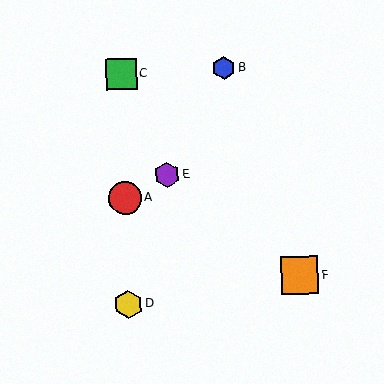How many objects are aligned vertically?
3 objects (A, C, D) are aligned vertically.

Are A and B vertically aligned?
No, A is at x≈125 and B is at x≈224.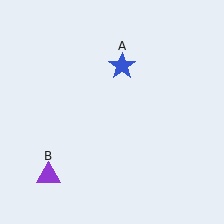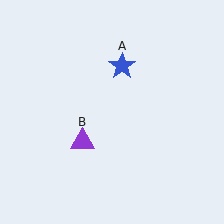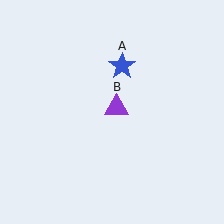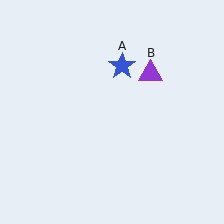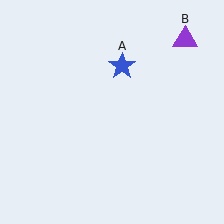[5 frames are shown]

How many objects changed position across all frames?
1 object changed position: purple triangle (object B).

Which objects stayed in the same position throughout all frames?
Blue star (object A) remained stationary.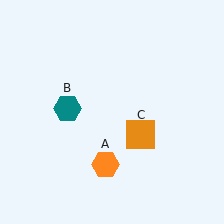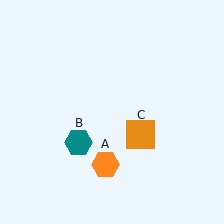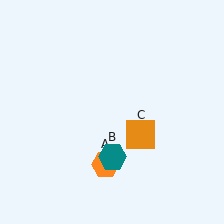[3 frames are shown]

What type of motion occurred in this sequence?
The teal hexagon (object B) rotated counterclockwise around the center of the scene.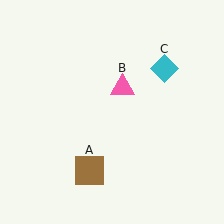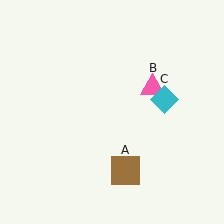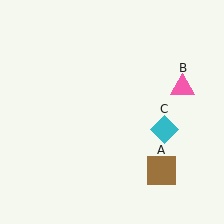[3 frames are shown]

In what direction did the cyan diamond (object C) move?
The cyan diamond (object C) moved down.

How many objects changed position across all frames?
3 objects changed position: brown square (object A), pink triangle (object B), cyan diamond (object C).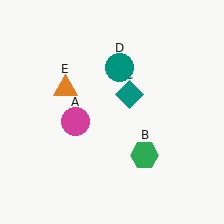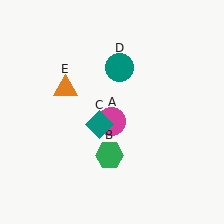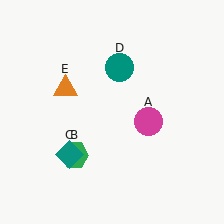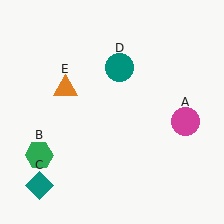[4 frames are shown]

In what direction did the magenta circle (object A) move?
The magenta circle (object A) moved right.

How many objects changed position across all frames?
3 objects changed position: magenta circle (object A), green hexagon (object B), teal diamond (object C).